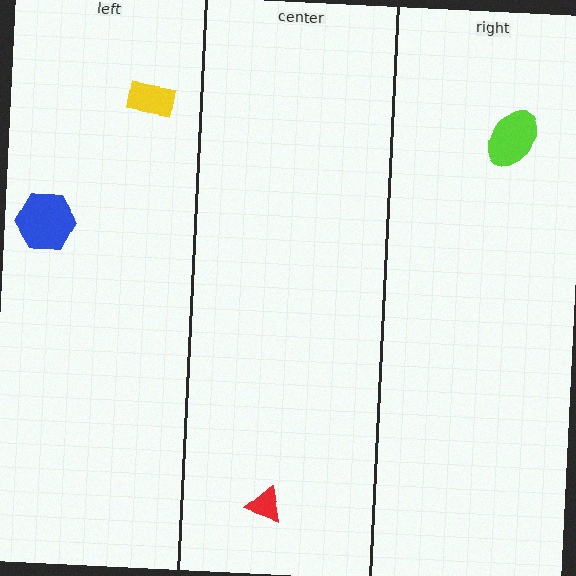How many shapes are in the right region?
1.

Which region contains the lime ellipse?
The right region.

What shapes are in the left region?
The blue hexagon, the yellow rectangle.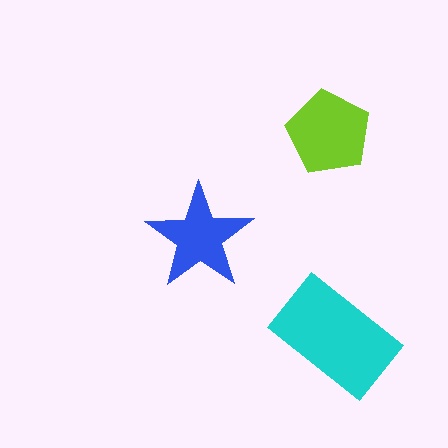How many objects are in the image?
There are 3 objects in the image.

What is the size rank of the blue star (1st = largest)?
3rd.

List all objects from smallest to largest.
The blue star, the lime pentagon, the cyan rectangle.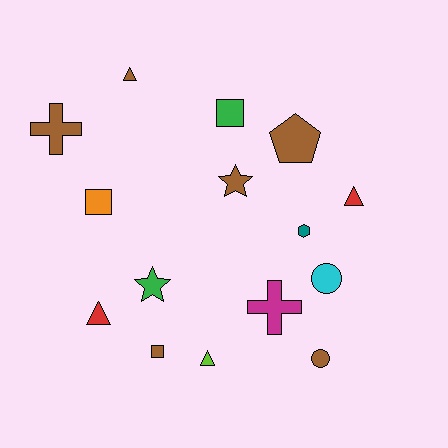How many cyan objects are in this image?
There is 1 cyan object.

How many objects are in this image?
There are 15 objects.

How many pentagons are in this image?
There is 1 pentagon.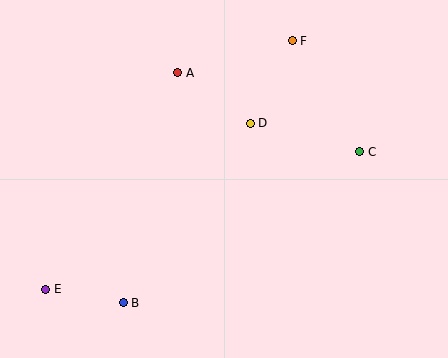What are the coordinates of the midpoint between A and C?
The midpoint between A and C is at (269, 112).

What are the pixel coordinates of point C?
Point C is at (360, 152).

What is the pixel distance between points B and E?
The distance between B and E is 79 pixels.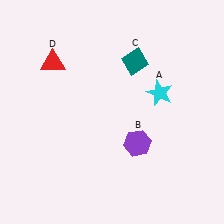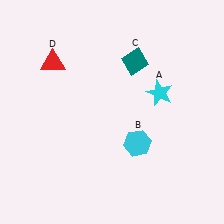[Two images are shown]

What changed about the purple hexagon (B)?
In Image 1, B is purple. In Image 2, it changed to cyan.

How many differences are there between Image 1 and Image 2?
There is 1 difference between the two images.